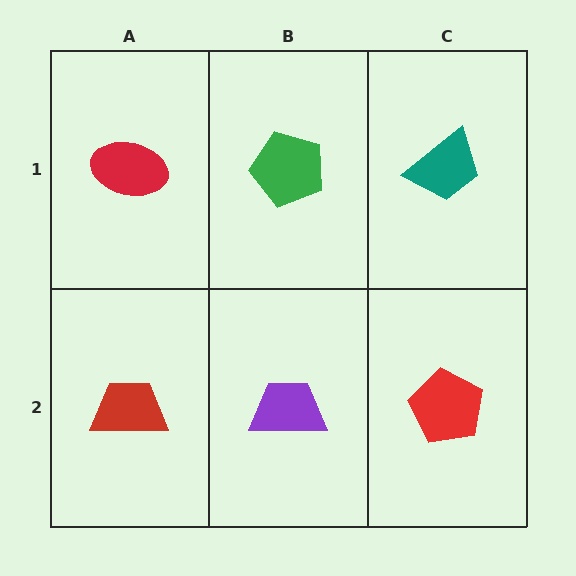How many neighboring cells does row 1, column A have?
2.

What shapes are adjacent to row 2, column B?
A green pentagon (row 1, column B), a red trapezoid (row 2, column A), a red pentagon (row 2, column C).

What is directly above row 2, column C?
A teal trapezoid.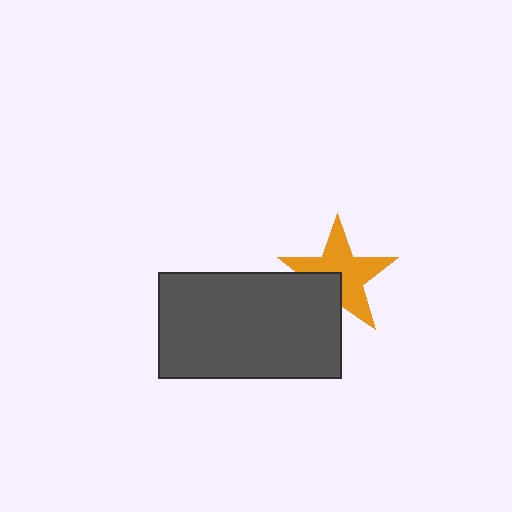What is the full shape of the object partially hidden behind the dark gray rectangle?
The partially hidden object is an orange star.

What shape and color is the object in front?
The object in front is a dark gray rectangle.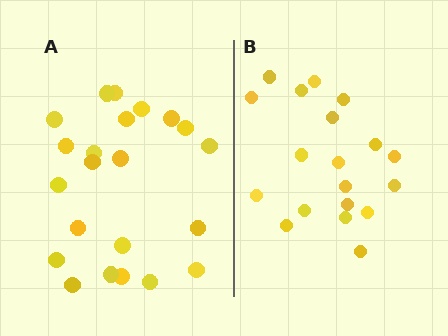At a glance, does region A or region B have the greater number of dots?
Region A (the left region) has more dots.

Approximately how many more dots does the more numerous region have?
Region A has just a few more — roughly 2 or 3 more dots than region B.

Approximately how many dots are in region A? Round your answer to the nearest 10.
About 20 dots. (The exact count is 22, which rounds to 20.)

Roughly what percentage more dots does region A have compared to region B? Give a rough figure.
About 15% more.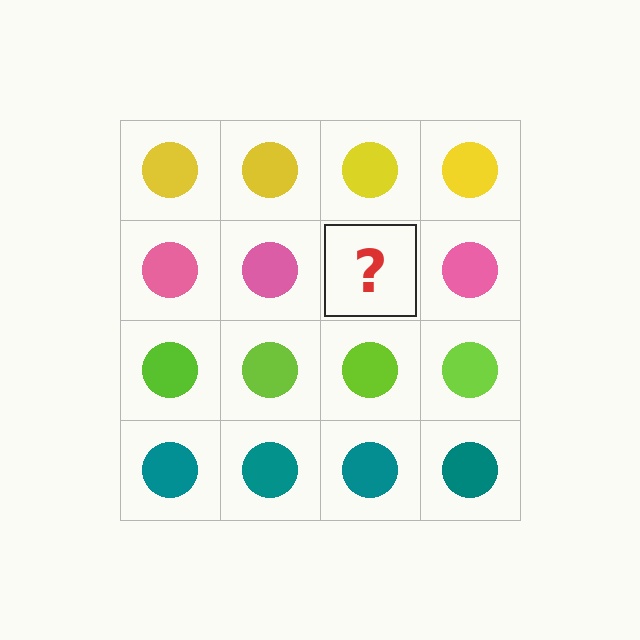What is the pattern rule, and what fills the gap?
The rule is that each row has a consistent color. The gap should be filled with a pink circle.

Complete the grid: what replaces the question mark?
The question mark should be replaced with a pink circle.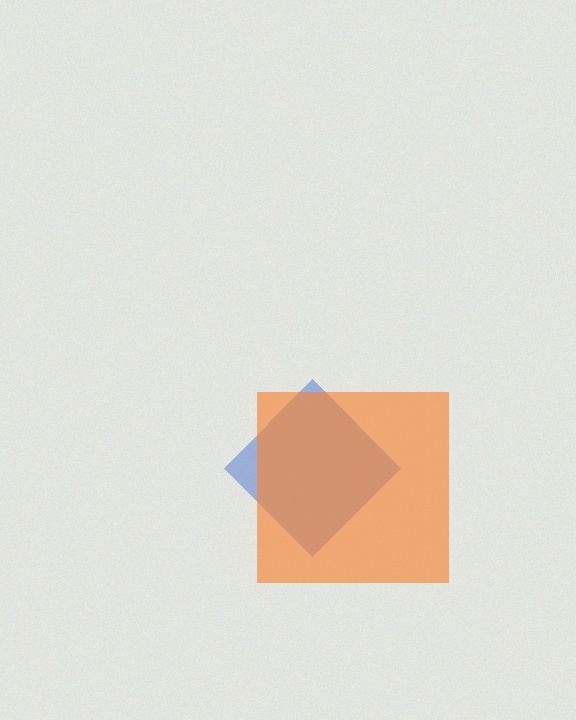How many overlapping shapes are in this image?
There are 2 overlapping shapes in the image.